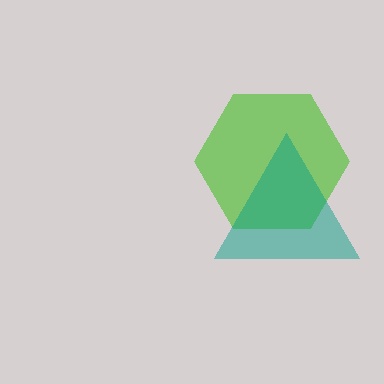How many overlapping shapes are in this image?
There are 2 overlapping shapes in the image.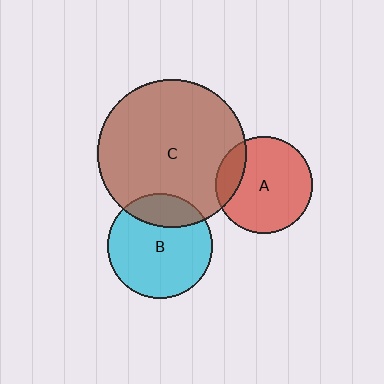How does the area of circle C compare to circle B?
Approximately 2.0 times.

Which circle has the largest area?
Circle C (brown).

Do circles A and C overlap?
Yes.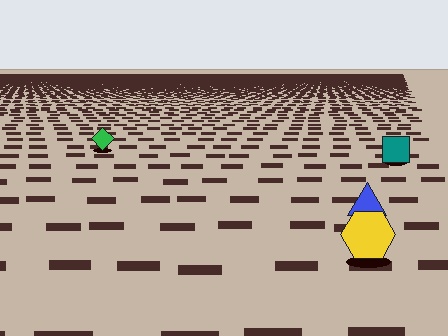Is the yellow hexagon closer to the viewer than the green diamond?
Yes. The yellow hexagon is closer — you can tell from the texture gradient: the ground texture is coarser near it.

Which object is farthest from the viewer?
The green diamond is farthest from the viewer. It appears smaller and the ground texture around it is denser.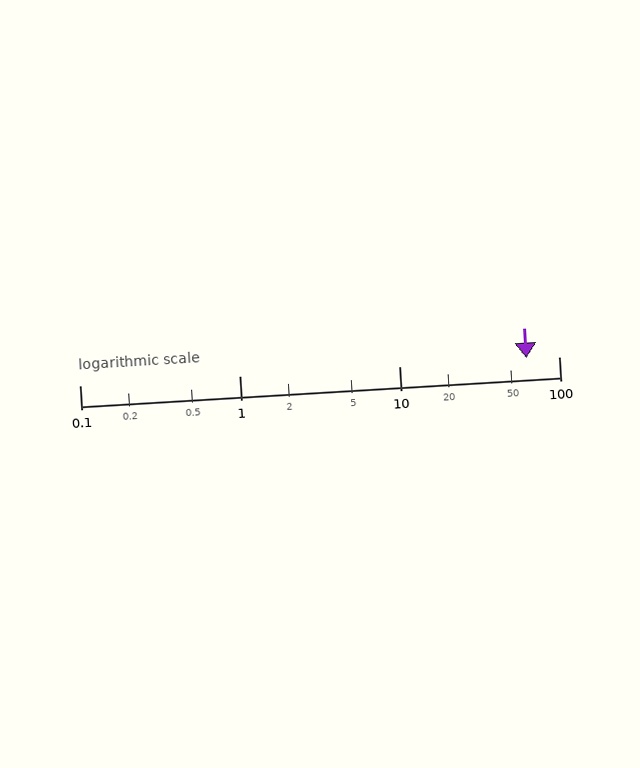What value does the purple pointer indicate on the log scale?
The pointer indicates approximately 63.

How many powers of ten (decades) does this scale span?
The scale spans 3 decades, from 0.1 to 100.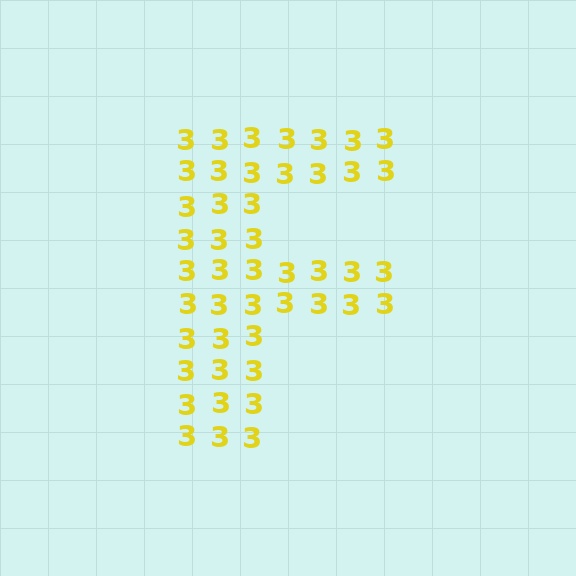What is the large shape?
The large shape is the letter F.